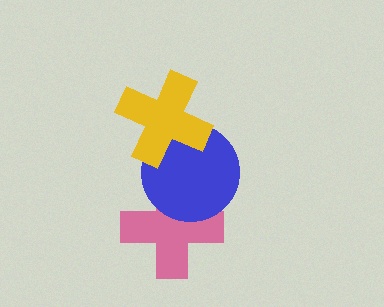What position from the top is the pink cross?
The pink cross is 3rd from the top.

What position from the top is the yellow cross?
The yellow cross is 1st from the top.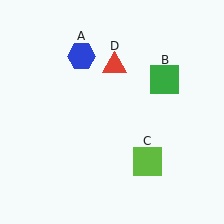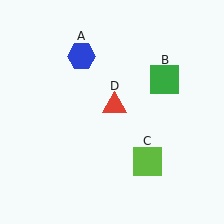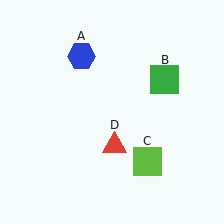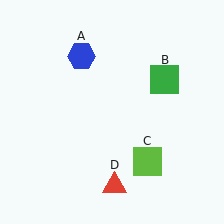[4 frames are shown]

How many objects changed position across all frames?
1 object changed position: red triangle (object D).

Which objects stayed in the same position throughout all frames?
Blue hexagon (object A) and green square (object B) and lime square (object C) remained stationary.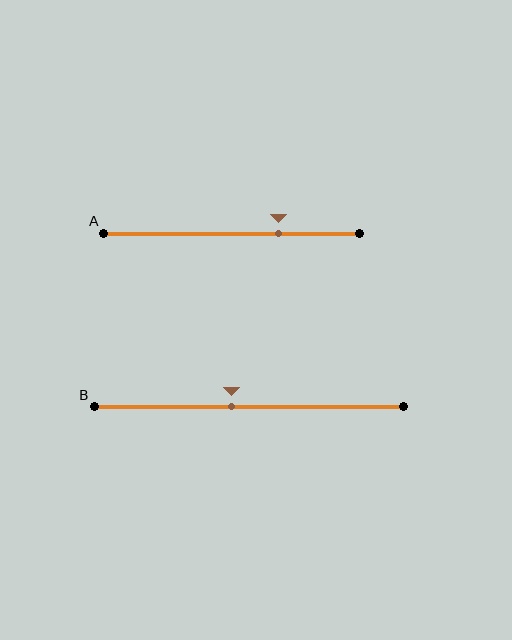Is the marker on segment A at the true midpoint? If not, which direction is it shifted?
No, the marker on segment A is shifted to the right by about 18% of the segment length.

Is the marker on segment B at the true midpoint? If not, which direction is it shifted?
No, the marker on segment B is shifted to the left by about 5% of the segment length.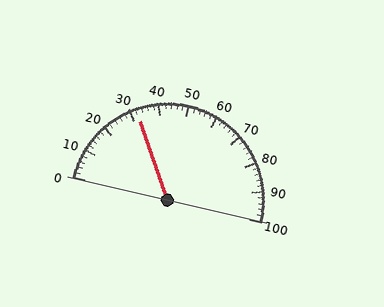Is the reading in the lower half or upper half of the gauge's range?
The reading is in the lower half of the range (0 to 100).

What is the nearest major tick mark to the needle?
The nearest major tick mark is 30.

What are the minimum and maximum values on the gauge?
The gauge ranges from 0 to 100.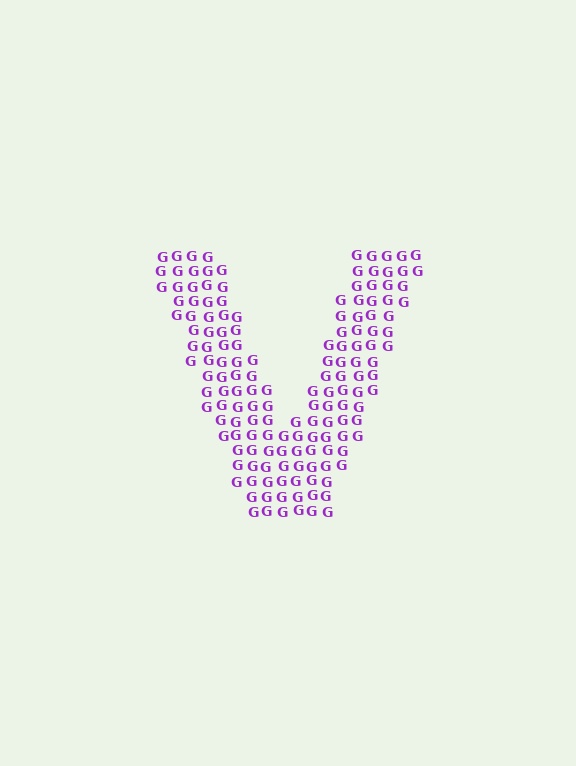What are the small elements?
The small elements are letter G's.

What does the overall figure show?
The overall figure shows the letter V.